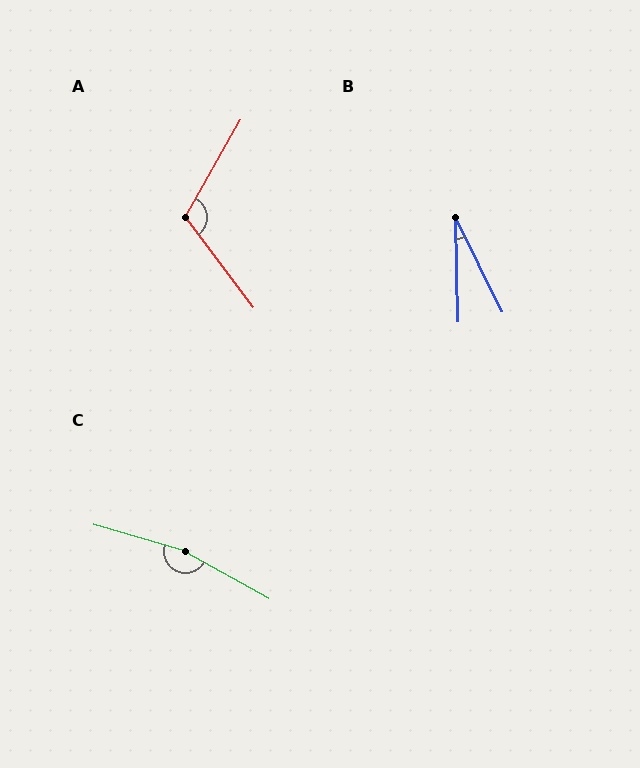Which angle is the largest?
C, at approximately 167 degrees.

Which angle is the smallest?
B, at approximately 25 degrees.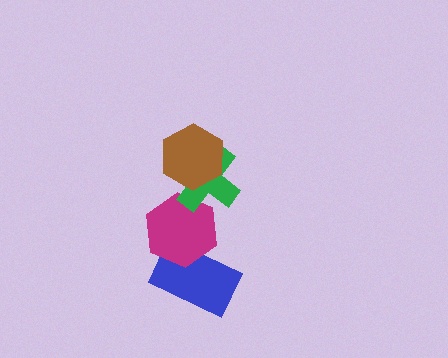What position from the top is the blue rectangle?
The blue rectangle is 4th from the top.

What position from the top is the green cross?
The green cross is 2nd from the top.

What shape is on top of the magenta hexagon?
The green cross is on top of the magenta hexagon.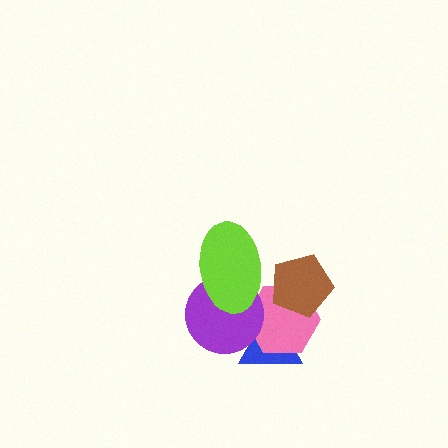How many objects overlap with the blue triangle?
2 objects overlap with the blue triangle.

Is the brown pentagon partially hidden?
No, no other shape covers it.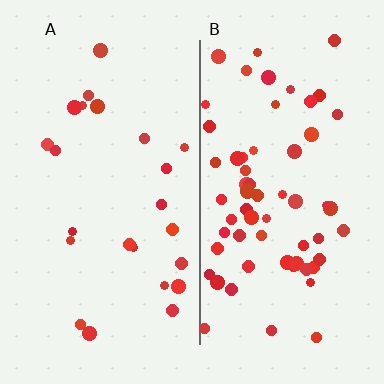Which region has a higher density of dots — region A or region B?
B (the right).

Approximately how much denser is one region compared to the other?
Approximately 2.7× — region B over region A.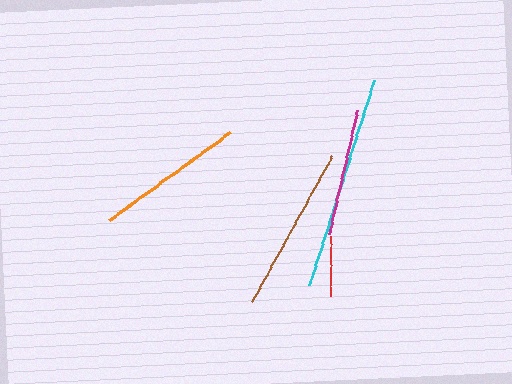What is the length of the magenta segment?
The magenta segment is approximately 127 pixels long.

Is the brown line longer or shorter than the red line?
The brown line is longer than the red line.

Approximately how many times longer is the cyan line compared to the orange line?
The cyan line is approximately 1.4 times the length of the orange line.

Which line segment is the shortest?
The red line is the shortest at approximately 60 pixels.